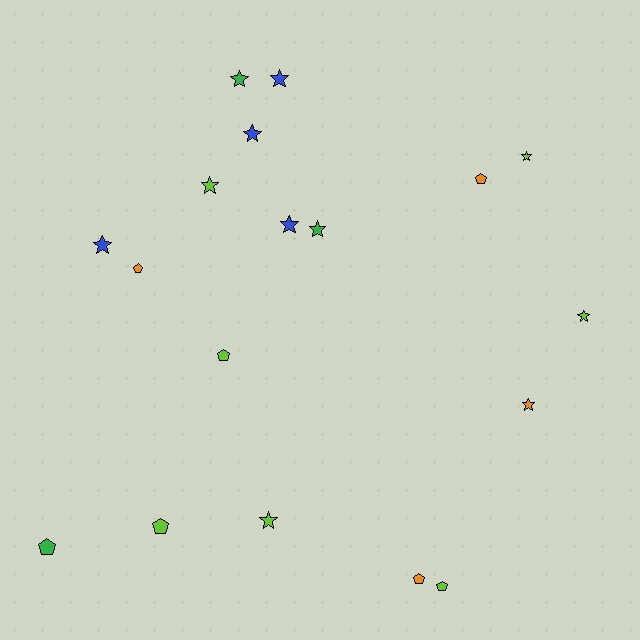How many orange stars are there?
There is 1 orange star.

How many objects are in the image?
There are 18 objects.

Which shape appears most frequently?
Star, with 11 objects.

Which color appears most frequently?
Lime, with 7 objects.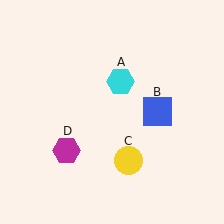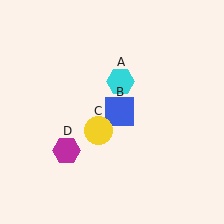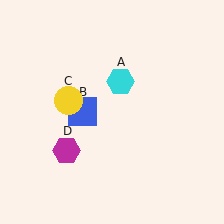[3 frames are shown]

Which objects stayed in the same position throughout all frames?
Cyan hexagon (object A) and magenta hexagon (object D) remained stationary.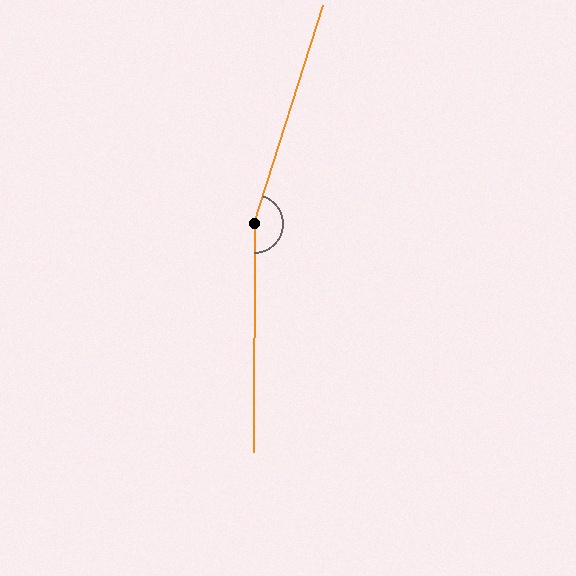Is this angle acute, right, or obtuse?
It is obtuse.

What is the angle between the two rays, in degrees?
Approximately 162 degrees.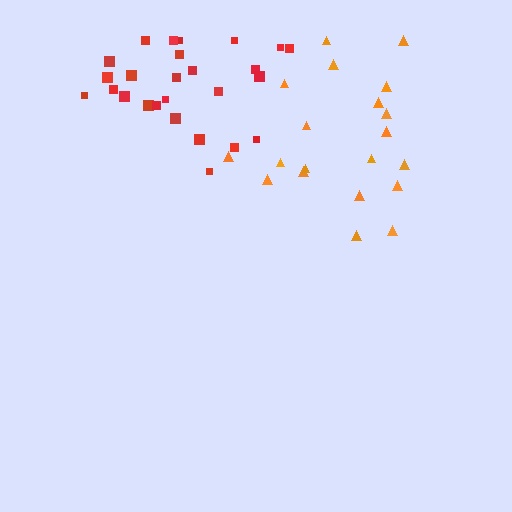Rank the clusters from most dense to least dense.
red, orange.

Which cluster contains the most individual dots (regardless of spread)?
Red (26).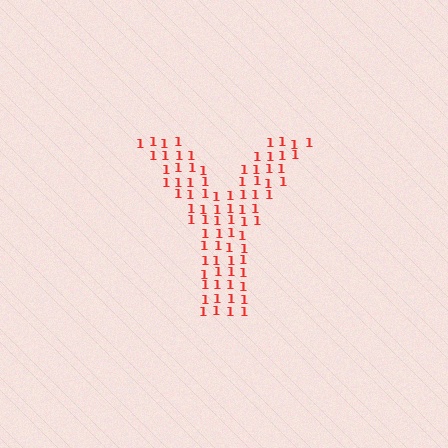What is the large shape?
The large shape is the letter Y.